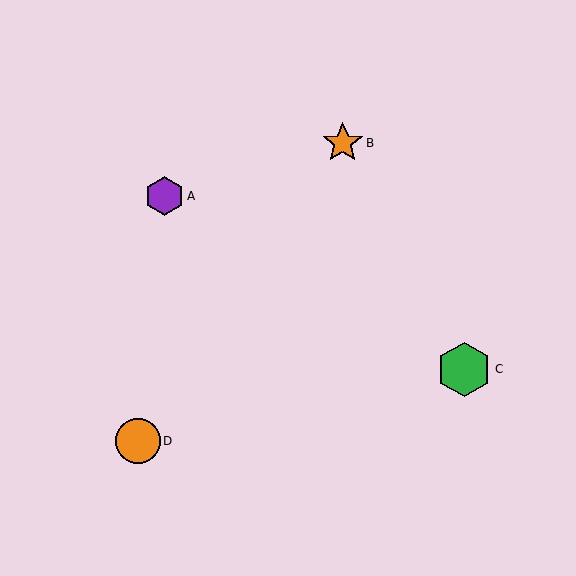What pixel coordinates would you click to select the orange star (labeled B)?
Click at (343, 143) to select the orange star B.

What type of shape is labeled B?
Shape B is an orange star.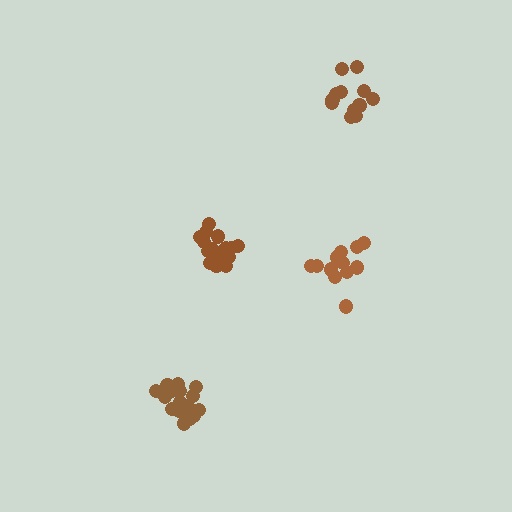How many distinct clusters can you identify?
There are 4 distinct clusters.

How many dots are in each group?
Group 1: 18 dots, Group 2: 12 dots, Group 3: 14 dots, Group 4: 16 dots (60 total).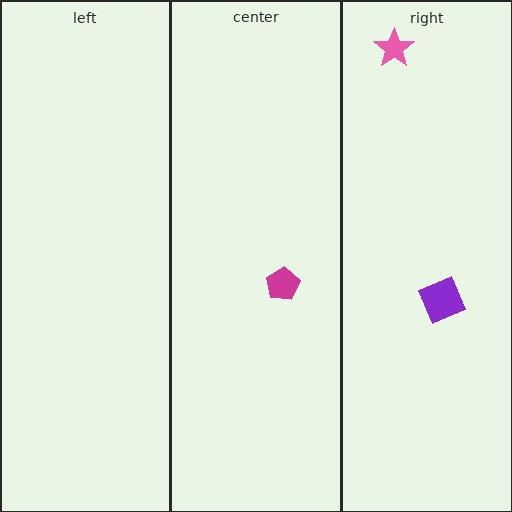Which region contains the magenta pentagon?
The center region.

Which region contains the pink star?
The right region.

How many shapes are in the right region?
2.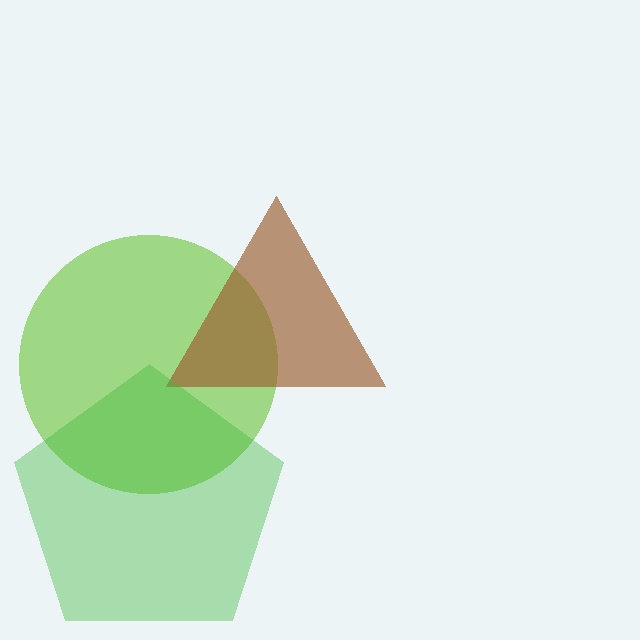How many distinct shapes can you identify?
There are 3 distinct shapes: a lime circle, a brown triangle, a green pentagon.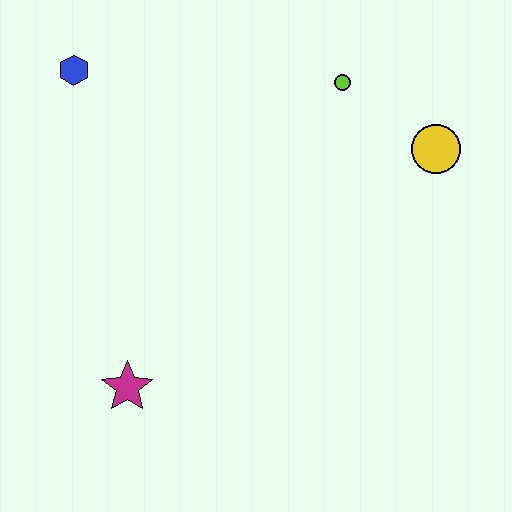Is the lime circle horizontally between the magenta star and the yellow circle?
Yes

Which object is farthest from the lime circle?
The magenta star is farthest from the lime circle.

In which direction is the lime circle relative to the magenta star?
The lime circle is above the magenta star.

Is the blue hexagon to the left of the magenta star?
Yes